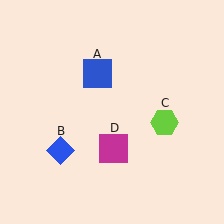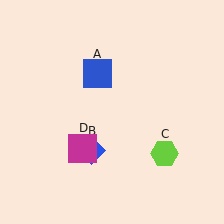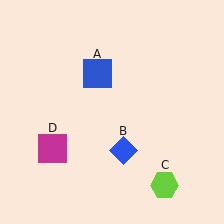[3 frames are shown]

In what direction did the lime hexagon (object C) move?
The lime hexagon (object C) moved down.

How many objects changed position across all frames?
3 objects changed position: blue diamond (object B), lime hexagon (object C), magenta square (object D).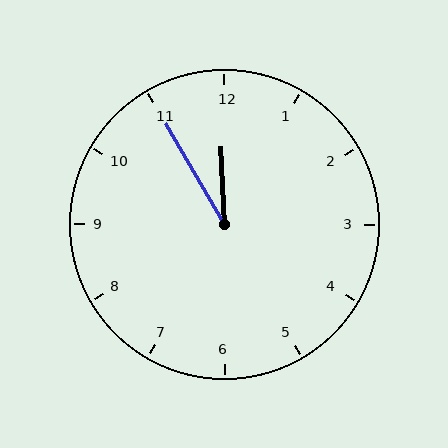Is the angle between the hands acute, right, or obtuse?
It is acute.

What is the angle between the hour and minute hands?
Approximately 28 degrees.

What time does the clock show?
11:55.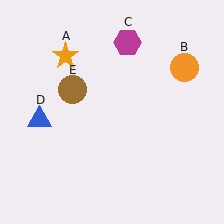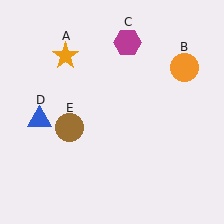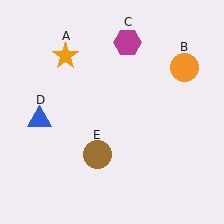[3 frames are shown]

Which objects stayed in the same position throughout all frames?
Orange star (object A) and orange circle (object B) and magenta hexagon (object C) and blue triangle (object D) remained stationary.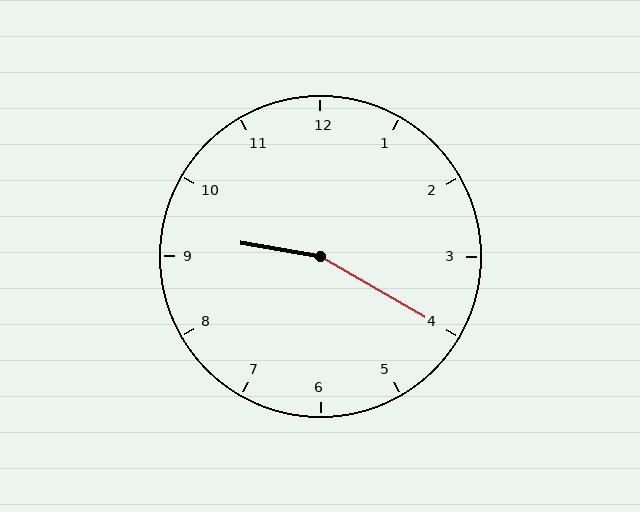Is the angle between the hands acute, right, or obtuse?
It is obtuse.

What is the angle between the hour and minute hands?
Approximately 160 degrees.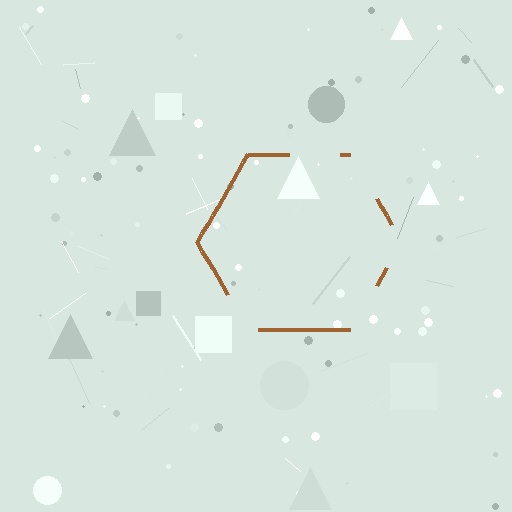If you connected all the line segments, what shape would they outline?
They would outline a hexagon.